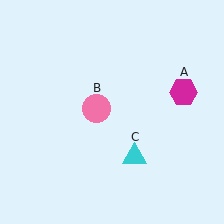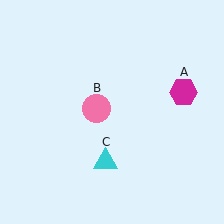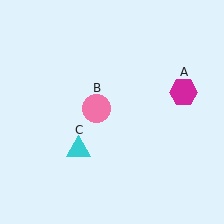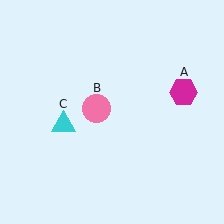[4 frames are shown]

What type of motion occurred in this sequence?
The cyan triangle (object C) rotated clockwise around the center of the scene.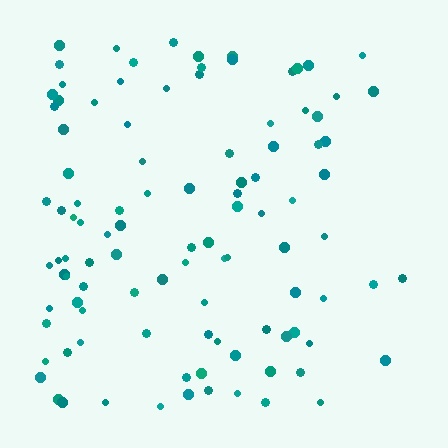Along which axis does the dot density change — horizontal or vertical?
Horizontal.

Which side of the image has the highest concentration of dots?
The left.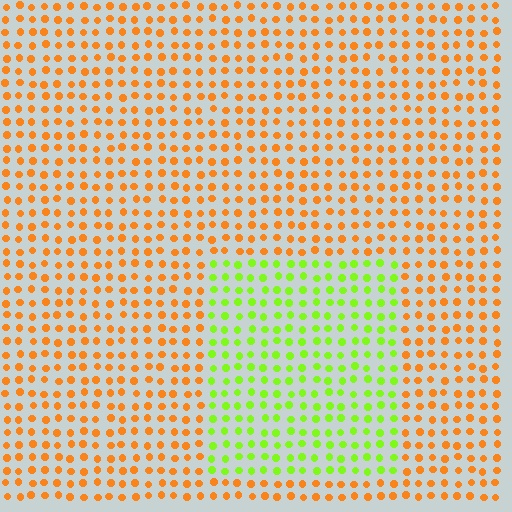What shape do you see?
I see a rectangle.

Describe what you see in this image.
The image is filled with small orange elements in a uniform arrangement. A rectangle-shaped region is visible where the elements are tinted to a slightly different hue, forming a subtle color boundary.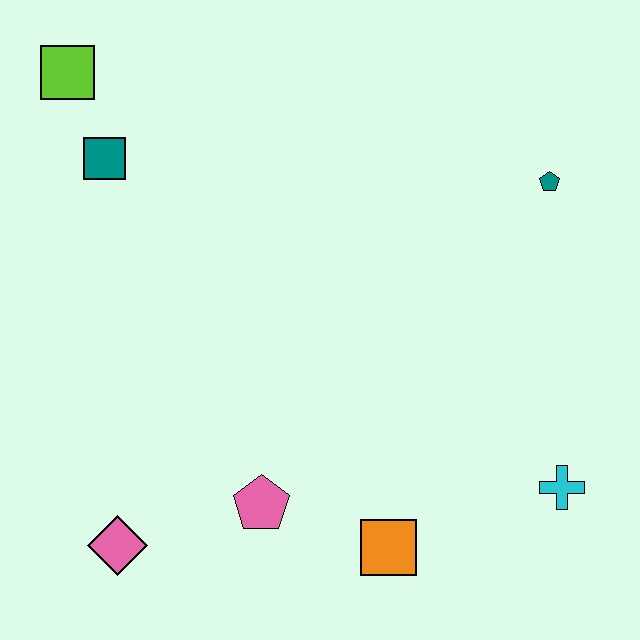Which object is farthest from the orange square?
The lime square is farthest from the orange square.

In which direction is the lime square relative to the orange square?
The lime square is above the orange square.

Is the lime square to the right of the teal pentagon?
No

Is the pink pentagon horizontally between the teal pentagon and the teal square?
Yes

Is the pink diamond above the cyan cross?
No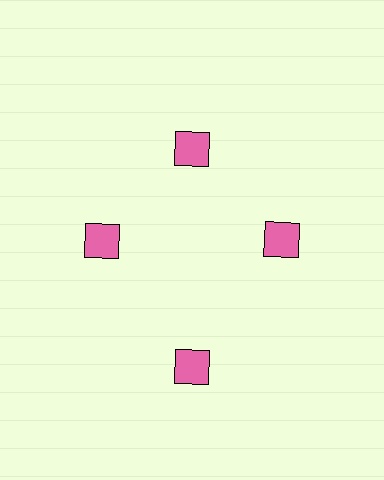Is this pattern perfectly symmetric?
No. The 4 pink diamonds are arranged in a ring, but one element near the 6 o'clock position is pushed outward from the center, breaking the 4-fold rotational symmetry.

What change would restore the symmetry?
The symmetry would be restored by moving it inward, back onto the ring so that all 4 diamonds sit at equal angles and equal distance from the center.